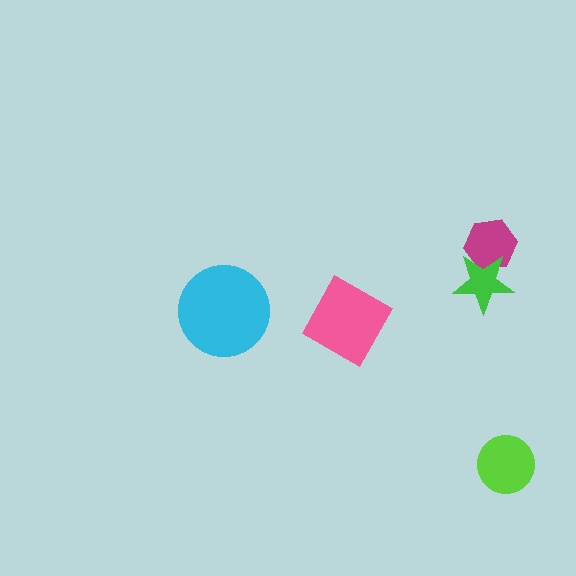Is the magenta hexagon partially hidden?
Yes, it is partially covered by another shape.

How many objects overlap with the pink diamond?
0 objects overlap with the pink diamond.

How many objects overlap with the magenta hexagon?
1 object overlaps with the magenta hexagon.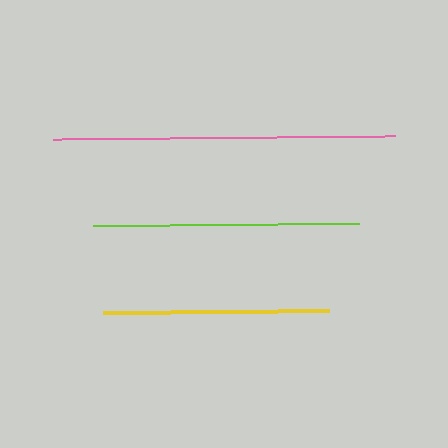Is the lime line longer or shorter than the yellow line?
The lime line is longer than the yellow line.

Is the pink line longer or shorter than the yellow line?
The pink line is longer than the yellow line.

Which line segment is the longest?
The pink line is the longest at approximately 341 pixels.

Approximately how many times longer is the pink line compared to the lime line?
The pink line is approximately 1.3 times the length of the lime line.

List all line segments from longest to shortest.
From longest to shortest: pink, lime, yellow.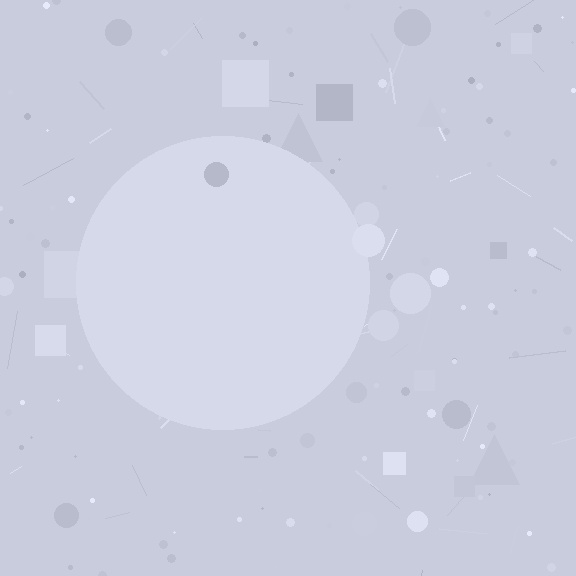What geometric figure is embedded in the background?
A circle is embedded in the background.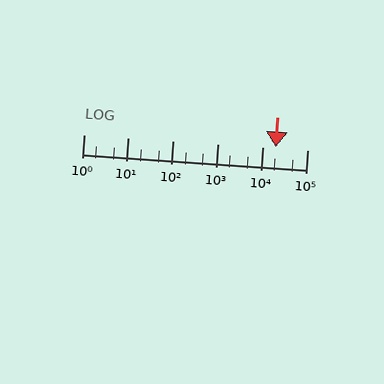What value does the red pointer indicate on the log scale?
The pointer indicates approximately 20000.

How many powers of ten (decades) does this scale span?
The scale spans 5 decades, from 1 to 100000.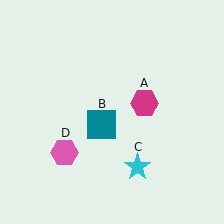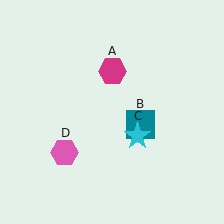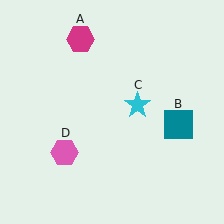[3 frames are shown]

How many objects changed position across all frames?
3 objects changed position: magenta hexagon (object A), teal square (object B), cyan star (object C).